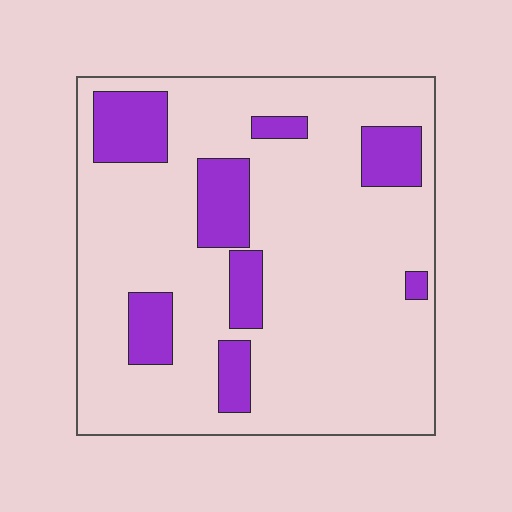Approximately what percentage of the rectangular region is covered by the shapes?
Approximately 20%.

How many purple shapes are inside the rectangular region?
8.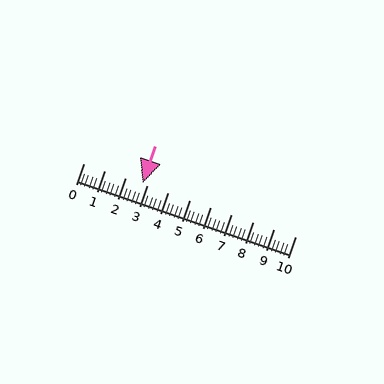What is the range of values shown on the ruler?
The ruler shows values from 0 to 10.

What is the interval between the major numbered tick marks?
The major tick marks are spaced 1 units apart.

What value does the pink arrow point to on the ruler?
The pink arrow points to approximately 2.8.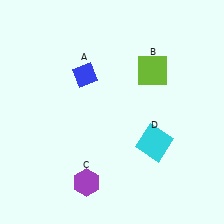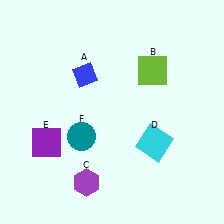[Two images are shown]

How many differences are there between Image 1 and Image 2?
There are 2 differences between the two images.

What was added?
A purple square (E), a teal circle (F) were added in Image 2.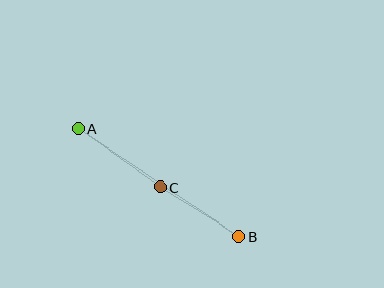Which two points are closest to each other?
Points B and C are closest to each other.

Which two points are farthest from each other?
Points A and B are farthest from each other.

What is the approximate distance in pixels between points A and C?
The distance between A and C is approximately 101 pixels.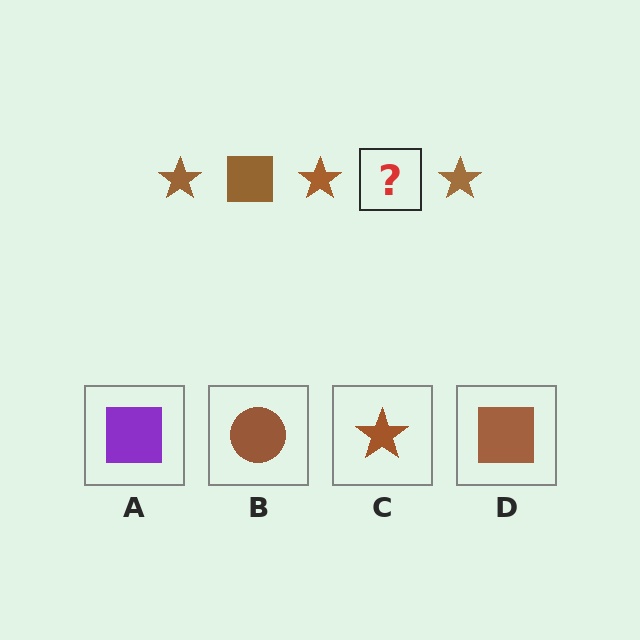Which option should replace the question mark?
Option D.